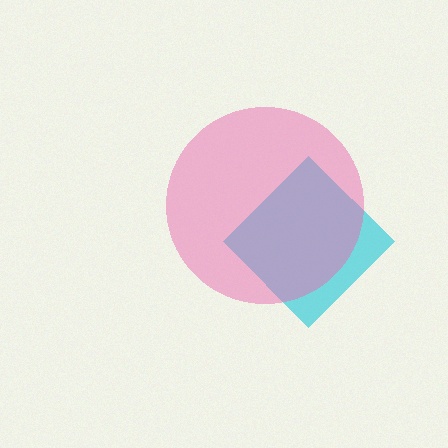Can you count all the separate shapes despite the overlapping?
Yes, there are 2 separate shapes.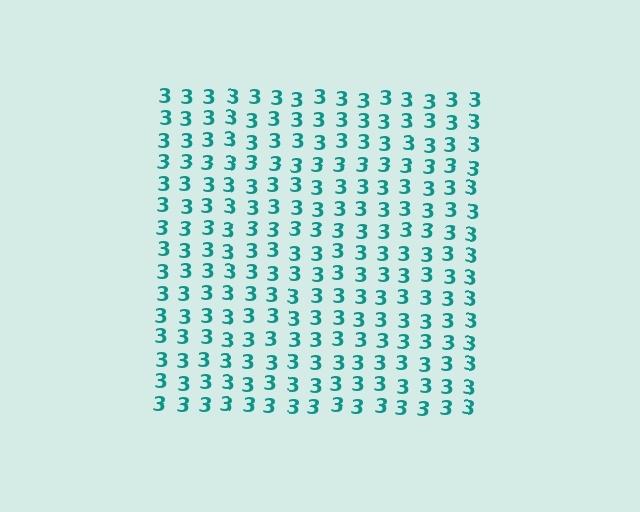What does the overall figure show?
The overall figure shows a square.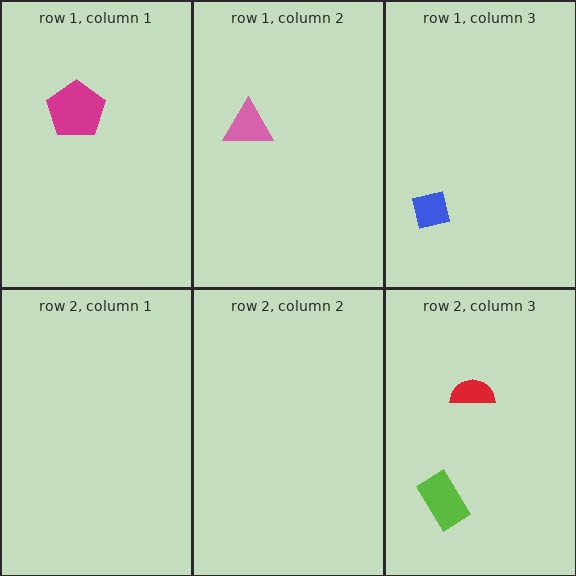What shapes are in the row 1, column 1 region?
The magenta pentagon.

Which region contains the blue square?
The row 1, column 3 region.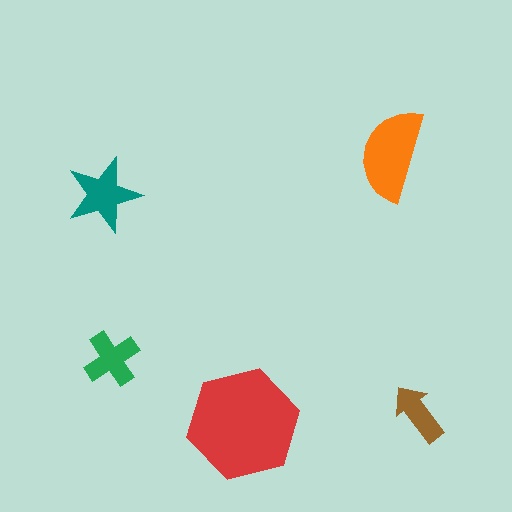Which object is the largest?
The red hexagon.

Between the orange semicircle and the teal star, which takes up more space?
The orange semicircle.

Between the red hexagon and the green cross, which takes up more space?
The red hexagon.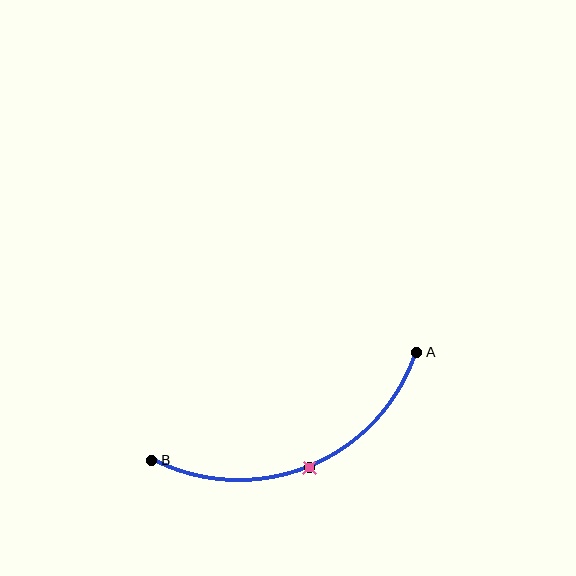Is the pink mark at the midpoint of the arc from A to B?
Yes. The pink mark lies on the arc at equal arc-length from both A and B — it is the arc midpoint.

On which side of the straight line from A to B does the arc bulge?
The arc bulges below the straight line connecting A and B.